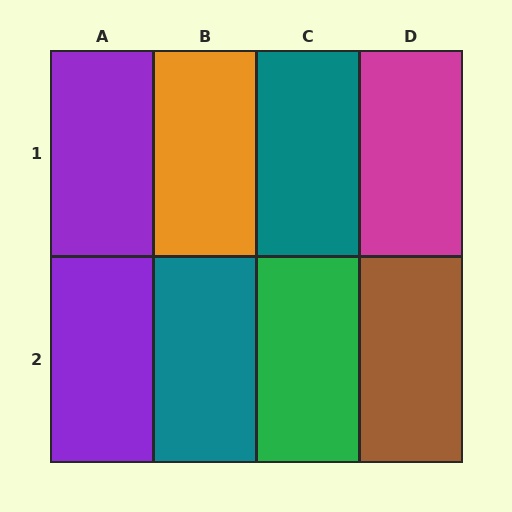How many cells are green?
1 cell is green.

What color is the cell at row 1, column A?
Purple.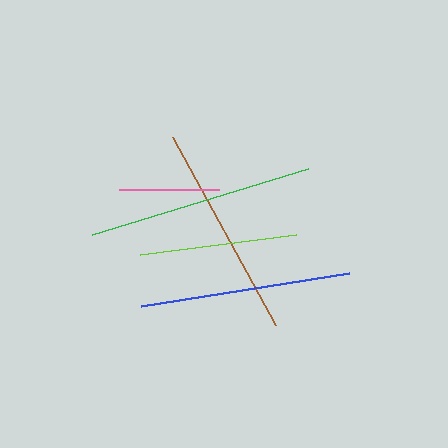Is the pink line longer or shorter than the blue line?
The blue line is longer than the pink line.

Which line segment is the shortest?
The pink line is the shortest at approximately 99 pixels.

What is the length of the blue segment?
The blue segment is approximately 210 pixels long.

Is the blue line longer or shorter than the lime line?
The blue line is longer than the lime line.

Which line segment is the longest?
The green line is the longest at approximately 225 pixels.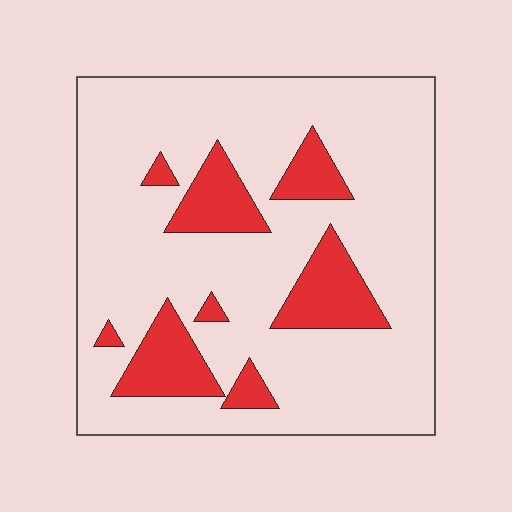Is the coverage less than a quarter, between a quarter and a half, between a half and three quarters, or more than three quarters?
Less than a quarter.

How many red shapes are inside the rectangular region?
8.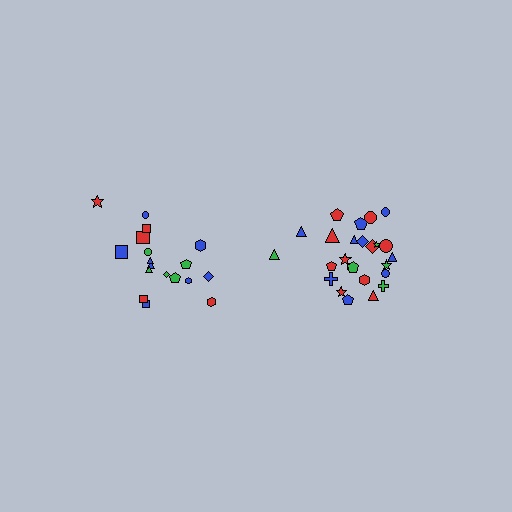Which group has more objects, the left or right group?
The right group.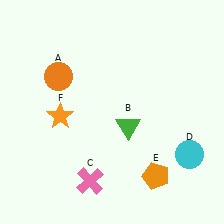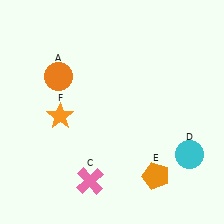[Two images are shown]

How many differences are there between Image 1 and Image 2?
There is 1 difference between the two images.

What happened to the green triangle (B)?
The green triangle (B) was removed in Image 2. It was in the bottom-right area of Image 1.